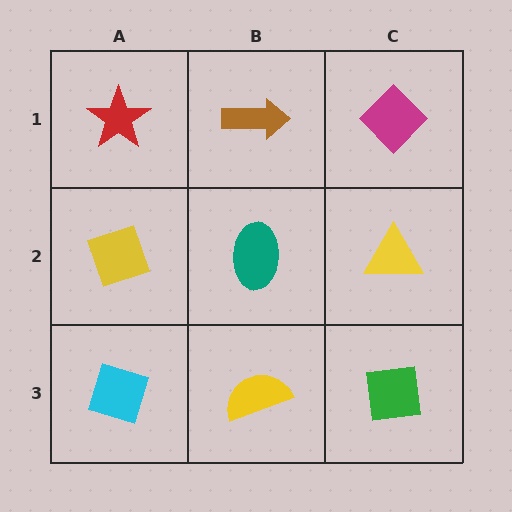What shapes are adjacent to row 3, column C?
A yellow triangle (row 2, column C), a yellow semicircle (row 3, column B).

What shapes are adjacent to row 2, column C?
A magenta diamond (row 1, column C), a green square (row 3, column C), a teal ellipse (row 2, column B).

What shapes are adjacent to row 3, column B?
A teal ellipse (row 2, column B), a cyan diamond (row 3, column A), a green square (row 3, column C).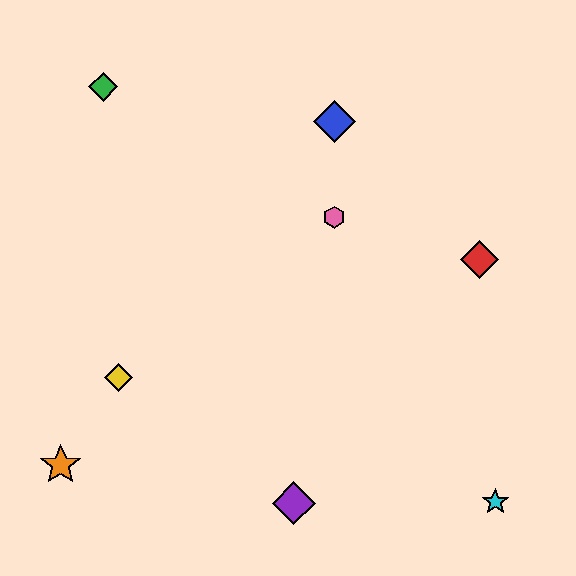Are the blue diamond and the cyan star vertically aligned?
No, the blue diamond is at x≈334 and the cyan star is at x≈495.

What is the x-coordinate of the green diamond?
The green diamond is at x≈103.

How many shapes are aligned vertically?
2 shapes (the blue diamond, the pink hexagon) are aligned vertically.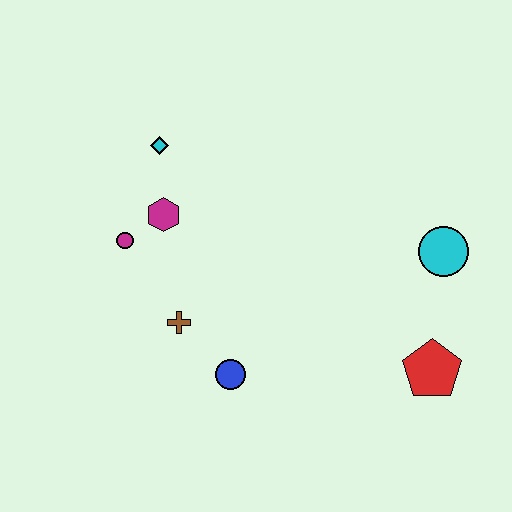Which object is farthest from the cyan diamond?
The red pentagon is farthest from the cyan diamond.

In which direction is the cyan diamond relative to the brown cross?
The cyan diamond is above the brown cross.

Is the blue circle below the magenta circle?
Yes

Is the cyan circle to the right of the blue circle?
Yes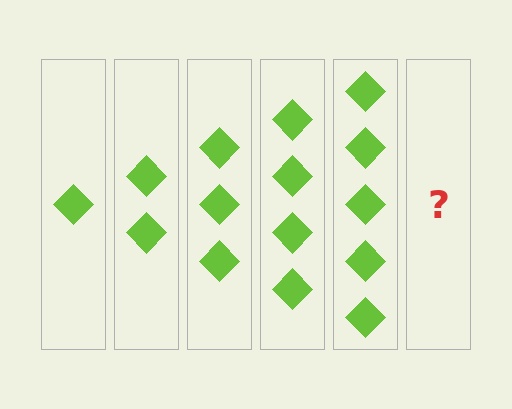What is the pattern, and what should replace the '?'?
The pattern is that each step adds one more diamond. The '?' should be 6 diamonds.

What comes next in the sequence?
The next element should be 6 diamonds.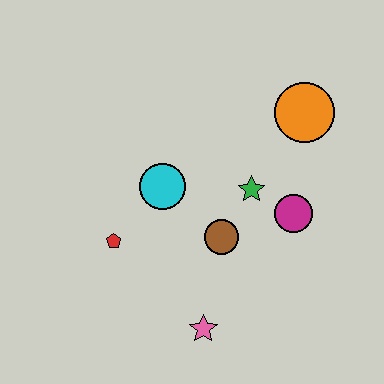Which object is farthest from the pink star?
The orange circle is farthest from the pink star.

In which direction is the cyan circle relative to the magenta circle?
The cyan circle is to the left of the magenta circle.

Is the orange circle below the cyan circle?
No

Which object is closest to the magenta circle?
The green star is closest to the magenta circle.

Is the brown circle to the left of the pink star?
No